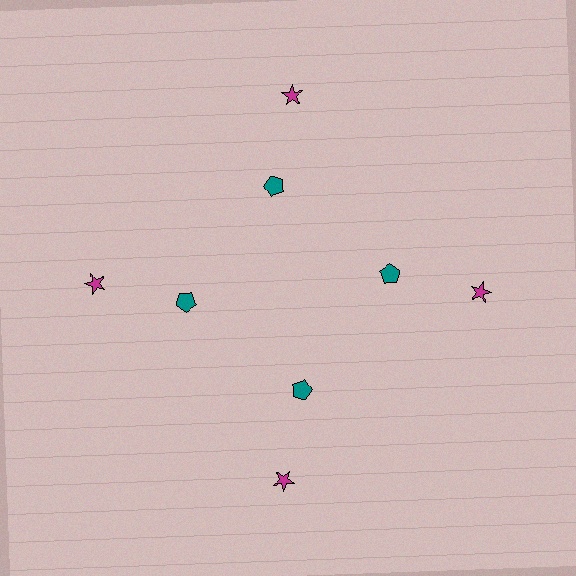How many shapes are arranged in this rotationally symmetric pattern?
There are 8 shapes, arranged in 4 groups of 2.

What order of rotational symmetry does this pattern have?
This pattern has 4-fold rotational symmetry.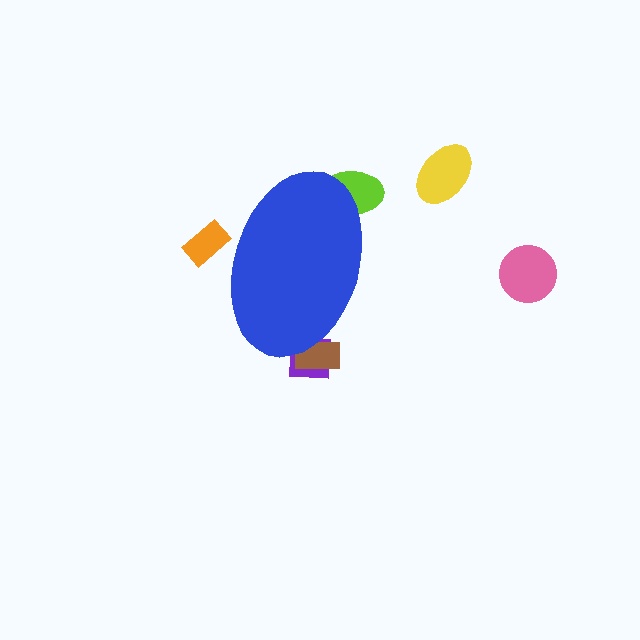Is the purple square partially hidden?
Yes, the purple square is partially hidden behind the blue ellipse.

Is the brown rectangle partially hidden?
Yes, the brown rectangle is partially hidden behind the blue ellipse.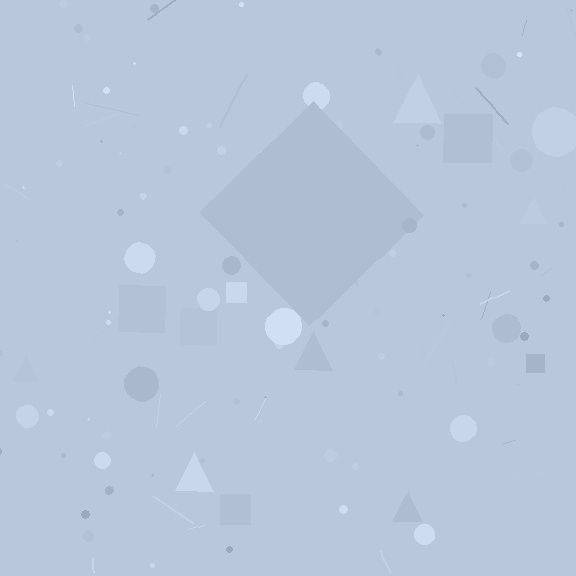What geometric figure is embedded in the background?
A diamond is embedded in the background.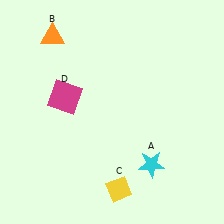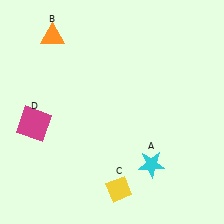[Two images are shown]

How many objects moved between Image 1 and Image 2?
1 object moved between the two images.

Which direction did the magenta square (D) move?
The magenta square (D) moved left.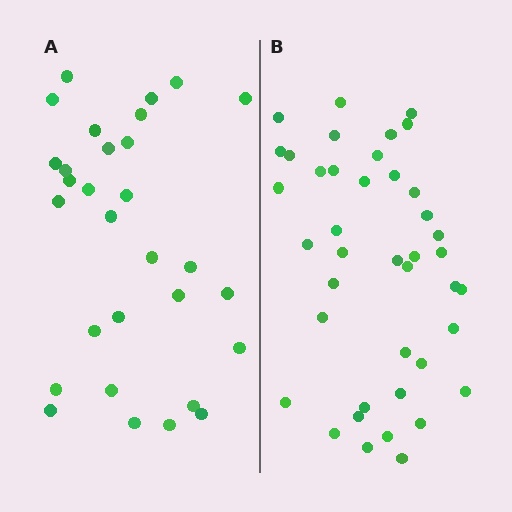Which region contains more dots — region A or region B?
Region B (the right region) has more dots.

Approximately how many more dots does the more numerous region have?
Region B has roughly 12 or so more dots than region A.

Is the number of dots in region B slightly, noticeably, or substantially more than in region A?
Region B has noticeably more, but not dramatically so. The ratio is roughly 1.4 to 1.